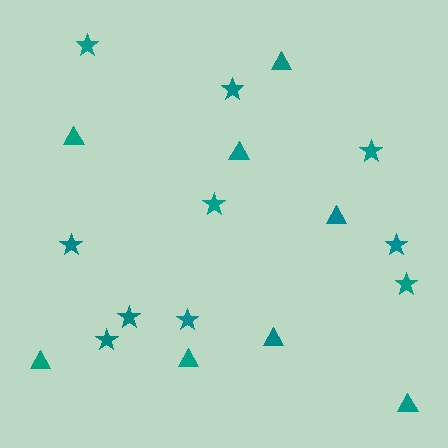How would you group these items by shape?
There are 2 groups: one group of stars (10) and one group of triangles (8).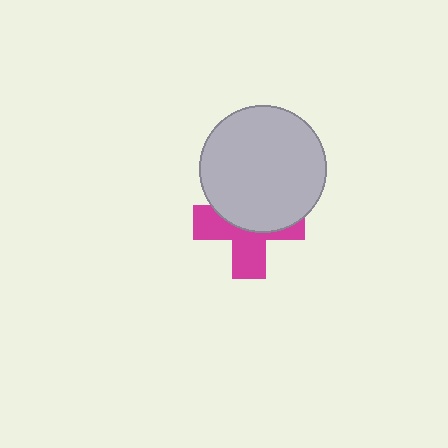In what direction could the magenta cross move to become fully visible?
The magenta cross could move down. That would shift it out from behind the light gray circle entirely.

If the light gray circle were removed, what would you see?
You would see the complete magenta cross.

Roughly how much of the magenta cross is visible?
About half of it is visible (roughly 49%).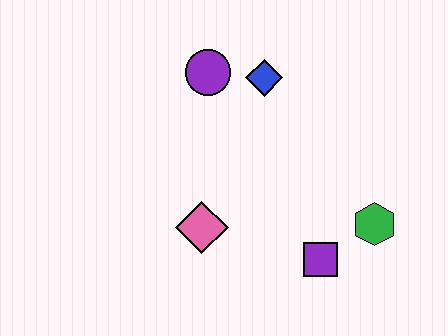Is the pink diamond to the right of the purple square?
No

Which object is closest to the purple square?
The green hexagon is closest to the purple square.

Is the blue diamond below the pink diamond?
No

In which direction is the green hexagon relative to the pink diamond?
The green hexagon is to the right of the pink diamond.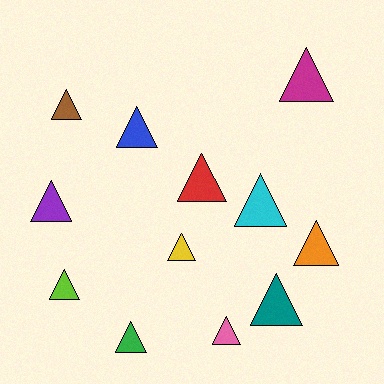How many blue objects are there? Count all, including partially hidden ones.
There is 1 blue object.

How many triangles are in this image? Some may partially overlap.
There are 12 triangles.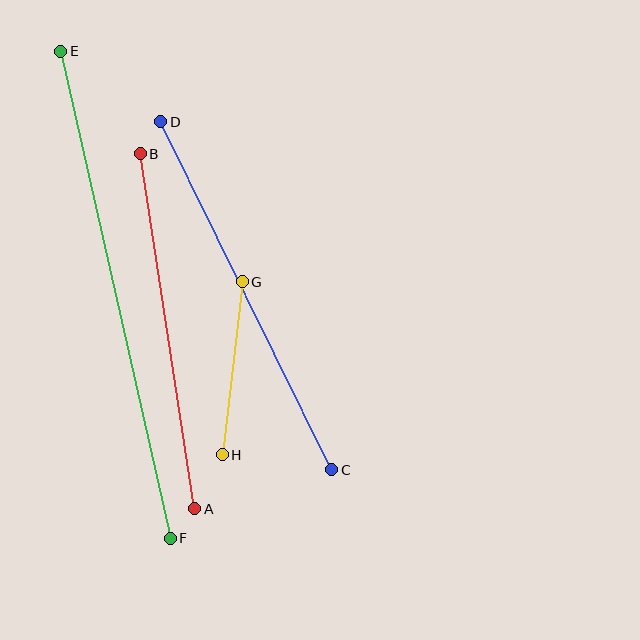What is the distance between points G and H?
The distance is approximately 174 pixels.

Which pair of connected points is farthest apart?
Points E and F are farthest apart.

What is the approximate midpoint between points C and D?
The midpoint is at approximately (246, 296) pixels.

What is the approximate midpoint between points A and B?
The midpoint is at approximately (168, 331) pixels.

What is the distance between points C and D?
The distance is approximately 388 pixels.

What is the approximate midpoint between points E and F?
The midpoint is at approximately (116, 295) pixels.